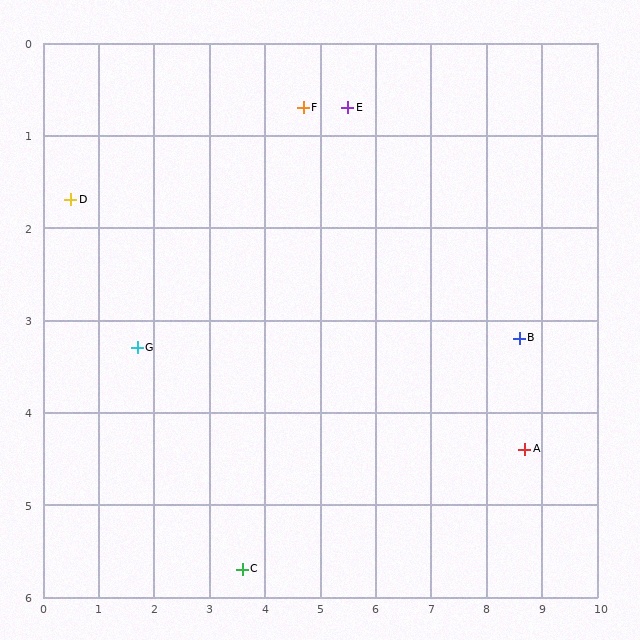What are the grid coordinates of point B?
Point B is at approximately (8.6, 3.2).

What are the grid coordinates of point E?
Point E is at approximately (5.5, 0.7).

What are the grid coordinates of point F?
Point F is at approximately (4.7, 0.7).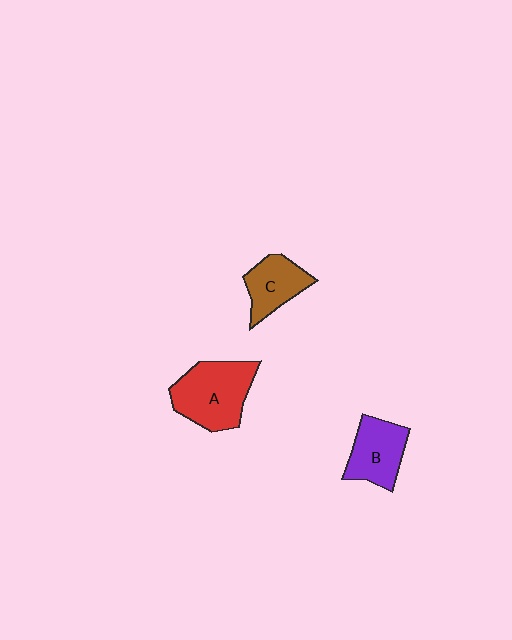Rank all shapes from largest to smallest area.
From largest to smallest: A (red), B (purple), C (brown).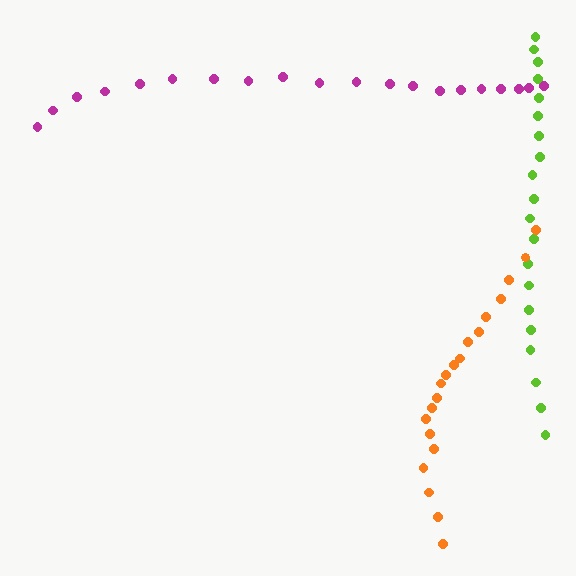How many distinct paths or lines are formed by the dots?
There are 3 distinct paths.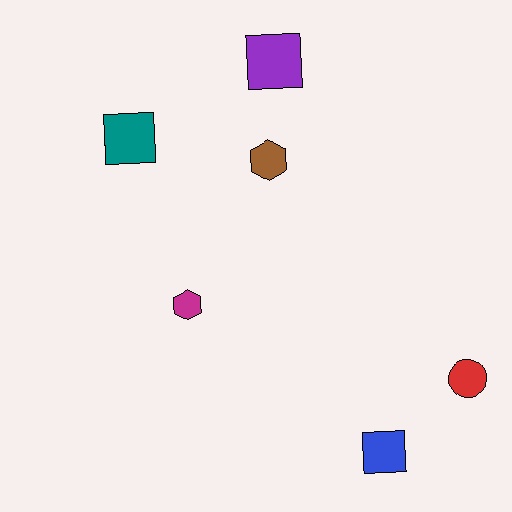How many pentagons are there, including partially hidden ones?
There are no pentagons.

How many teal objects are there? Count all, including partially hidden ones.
There is 1 teal object.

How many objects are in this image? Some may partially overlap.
There are 6 objects.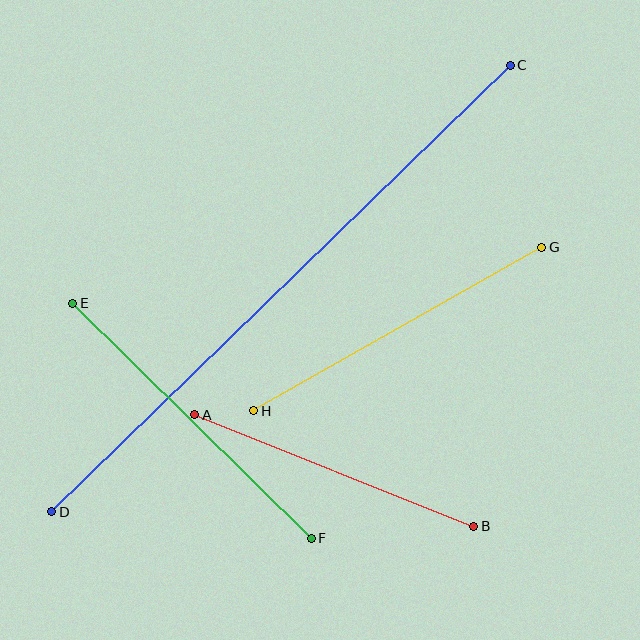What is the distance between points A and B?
The distance is approximately 300 pixels.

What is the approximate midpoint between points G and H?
The midpoint is at approximately (398, 329) pixels.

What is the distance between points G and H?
The distance is approximately 331 pixels.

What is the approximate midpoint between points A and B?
The midpoint is at approximately (334, 470) pixels.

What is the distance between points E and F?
The distance is approximately 335 pixels.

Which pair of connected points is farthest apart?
Points C and D are farthest apart.